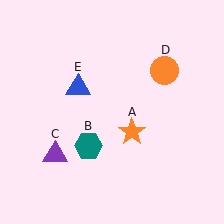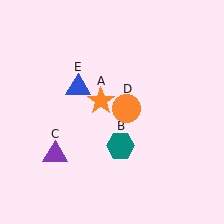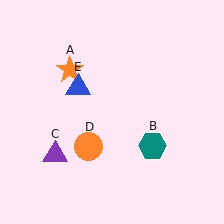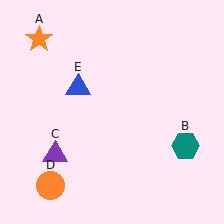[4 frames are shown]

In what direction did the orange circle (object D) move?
The orange circle (object D) moved down and to the left.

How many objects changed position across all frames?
3 objects changed position: orange star (object A), teal hexagon (object B), orange circle (object D).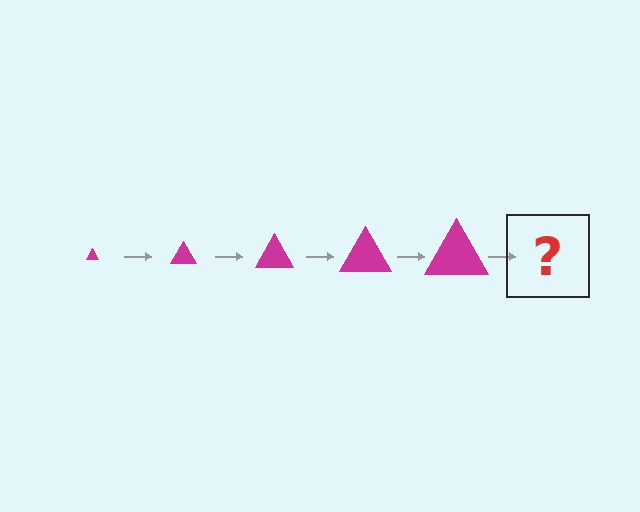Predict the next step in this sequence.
The next step is a magenta triangle, larger than the previous one.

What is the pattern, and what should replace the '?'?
The pattern is that the triangle gets progressively larger each step. The '?' should be a magenta triangle, larger than the previous one.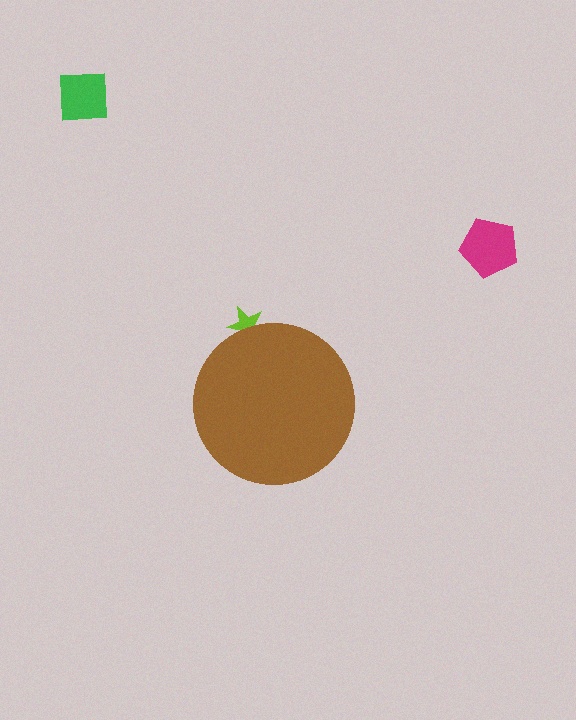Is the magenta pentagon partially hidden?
No, the magenta pentagon is fully visible.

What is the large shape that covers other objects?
A brown circle.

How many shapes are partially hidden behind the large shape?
1 shape is partially hidden.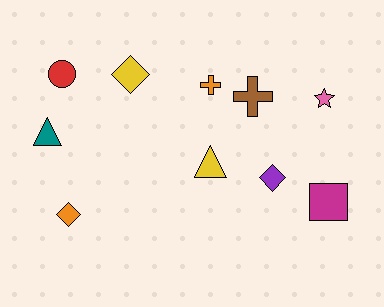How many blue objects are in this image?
There are no blue objects.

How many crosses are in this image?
There are 2 crosses.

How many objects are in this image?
There are 10 objects.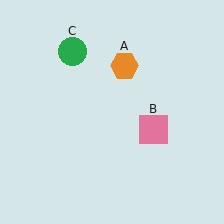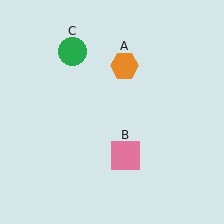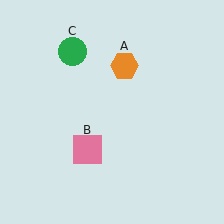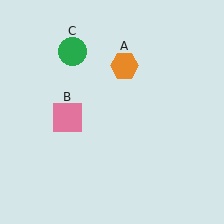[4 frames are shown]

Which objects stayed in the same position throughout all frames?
Orange hexagon (object A) and green circle (object C) remained stationary.